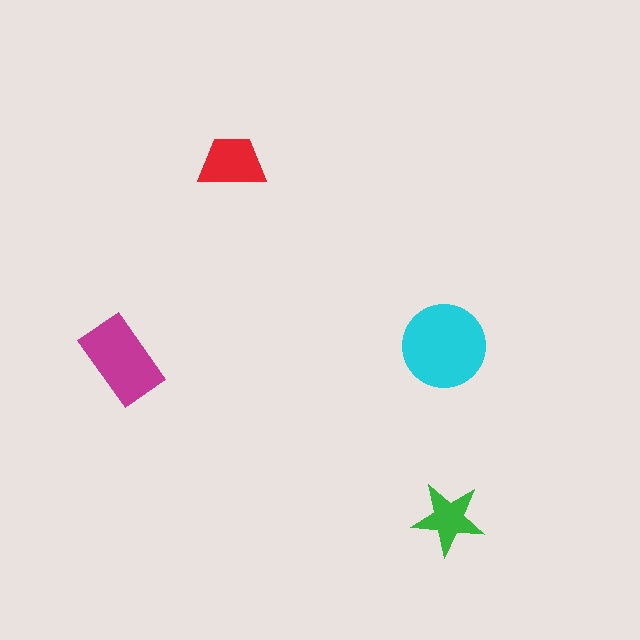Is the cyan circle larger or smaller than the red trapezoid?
Larger.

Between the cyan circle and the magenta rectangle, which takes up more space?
The cyan circle.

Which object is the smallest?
The green star.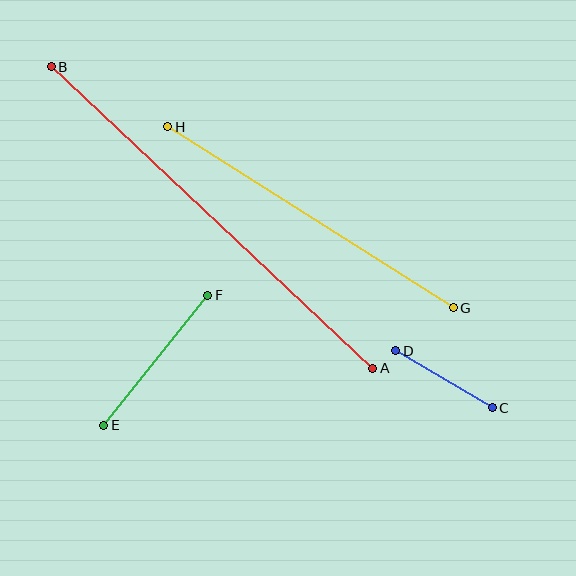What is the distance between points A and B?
The distance is approximately 440 pixels.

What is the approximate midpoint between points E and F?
The midpoint is at approximately (156, 360) pixels.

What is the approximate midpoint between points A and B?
The midpoint is at approximately (212, 218) pixels.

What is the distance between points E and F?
The distance is approximately 166 pixels.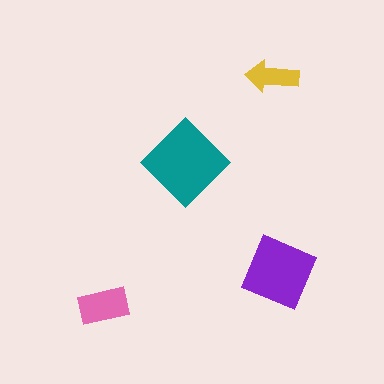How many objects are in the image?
There are 4 objects in the image.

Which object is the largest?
The teal diamond.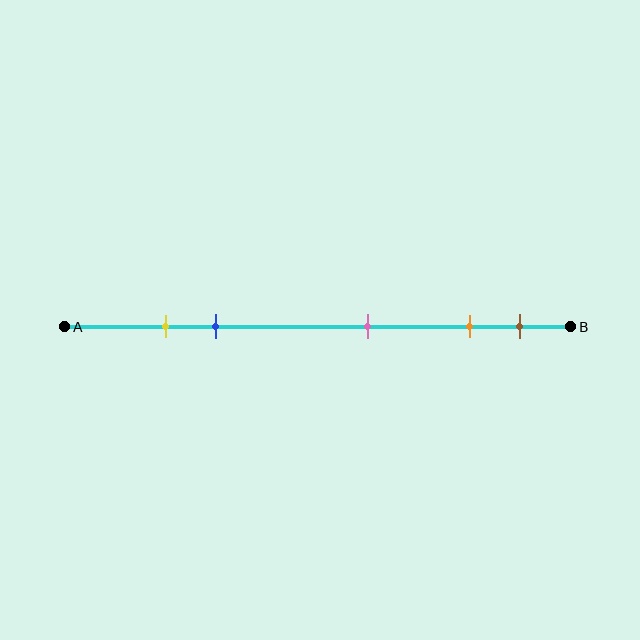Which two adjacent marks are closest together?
The yellow and blue marks are the closest adjacent pair.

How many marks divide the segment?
There are 5 marks dividing the segment.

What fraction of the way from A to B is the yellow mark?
The yellow mark is approximately 20% (0.2) of the way from A to B.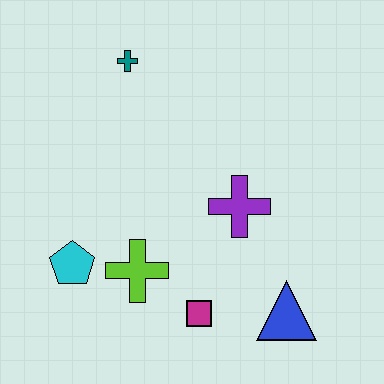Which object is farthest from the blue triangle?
The teal cross is farthest from the blue triangle.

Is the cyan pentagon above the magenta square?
Yes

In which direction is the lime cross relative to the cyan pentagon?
The lime cross is to the right of the cyan pentagon.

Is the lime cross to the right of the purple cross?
No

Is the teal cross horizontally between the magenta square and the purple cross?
No